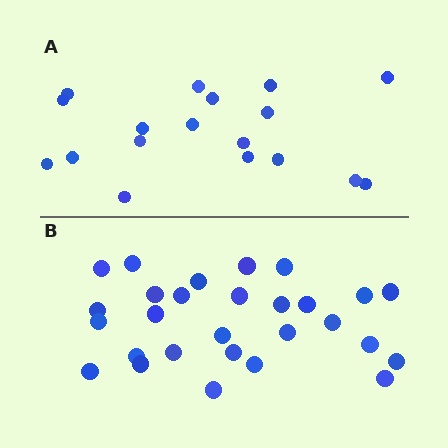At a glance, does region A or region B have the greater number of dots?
Region B (the bottom region) has more dots.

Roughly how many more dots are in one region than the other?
Region B has roughly 10 or so more dots than region A.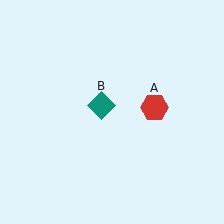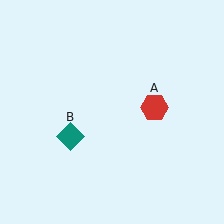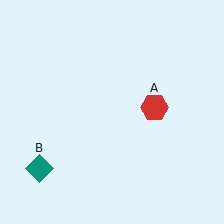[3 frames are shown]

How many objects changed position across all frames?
1 object changed position: teal diamond (object B).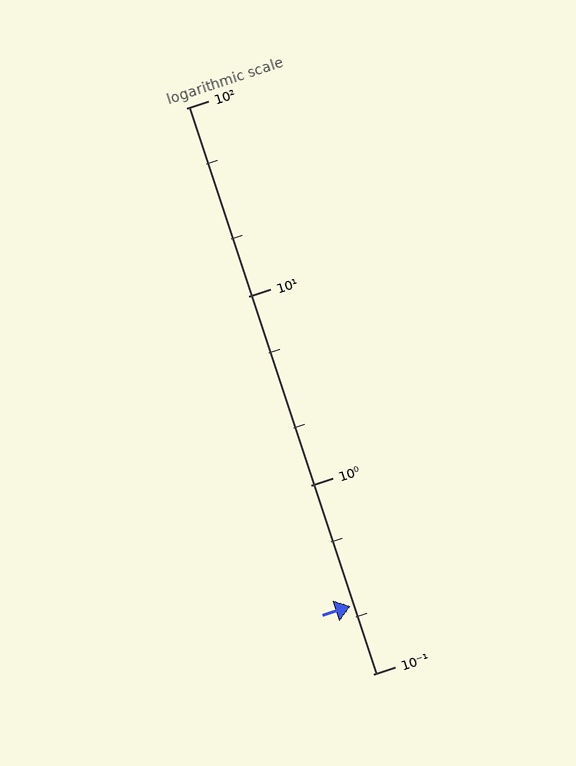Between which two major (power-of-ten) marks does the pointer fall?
The pointer is between 0.1 and 1.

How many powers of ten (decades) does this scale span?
The scale spans 3 decades, from 0.1 to 100.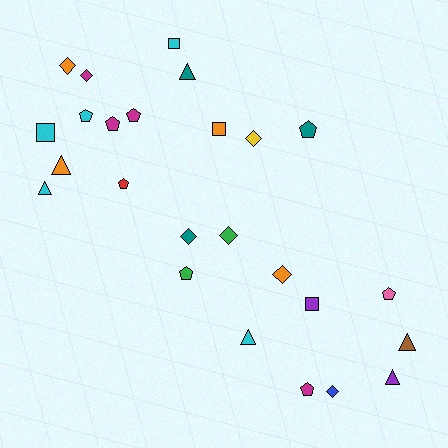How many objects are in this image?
There are 25 objects.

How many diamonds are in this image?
There are 7 diamonds.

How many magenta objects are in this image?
There are 4 magenta objects.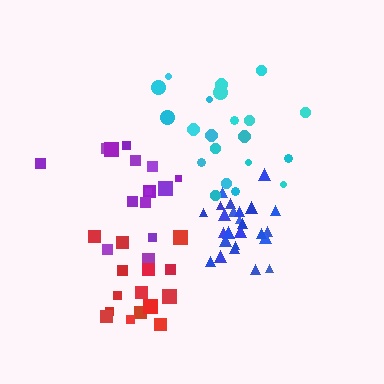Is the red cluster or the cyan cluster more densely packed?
Red.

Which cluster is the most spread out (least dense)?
Purple.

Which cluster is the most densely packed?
Blue.